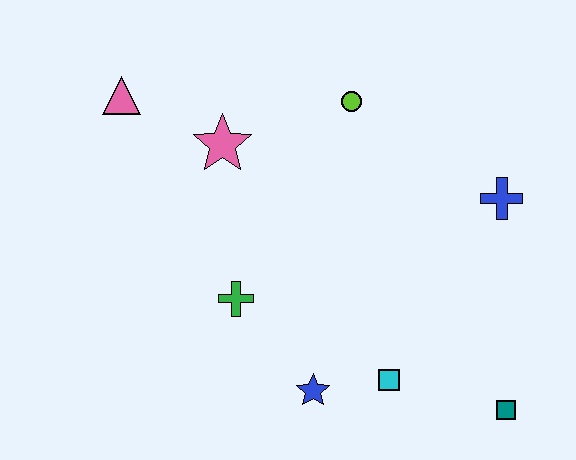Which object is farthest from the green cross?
The teal square is farthest from the green cross.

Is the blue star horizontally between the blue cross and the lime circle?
No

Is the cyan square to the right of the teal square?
No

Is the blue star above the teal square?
Yes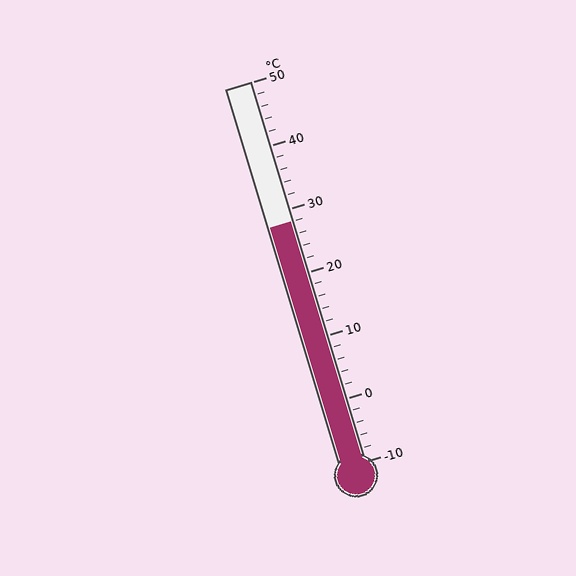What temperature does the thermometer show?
The thermometer shows approximately 28°C.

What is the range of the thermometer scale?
The thermometer scale ranges from -10°C to 50°C.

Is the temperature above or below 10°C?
The temperature is above 10°C.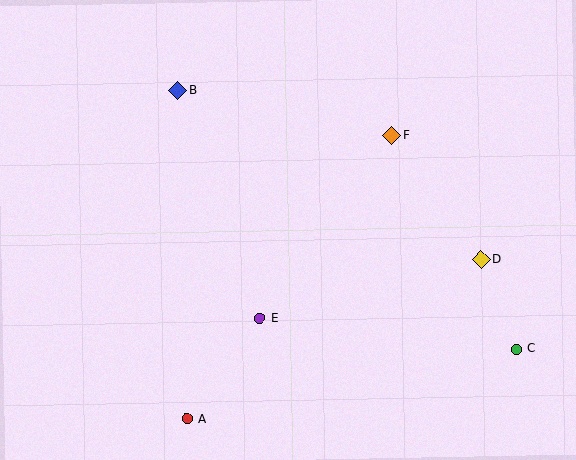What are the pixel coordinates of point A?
Point A is at (187, 418).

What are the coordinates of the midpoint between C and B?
The midpoint between C and B is at (347, 220).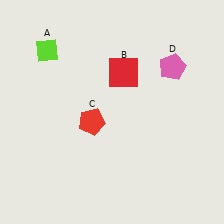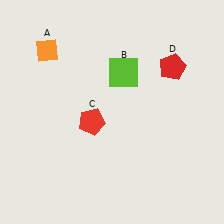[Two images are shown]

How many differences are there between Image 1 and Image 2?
There are 3 differences between the two images.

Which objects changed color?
A changed from lime to orange. B changed from red to lime. D changed from pink to red.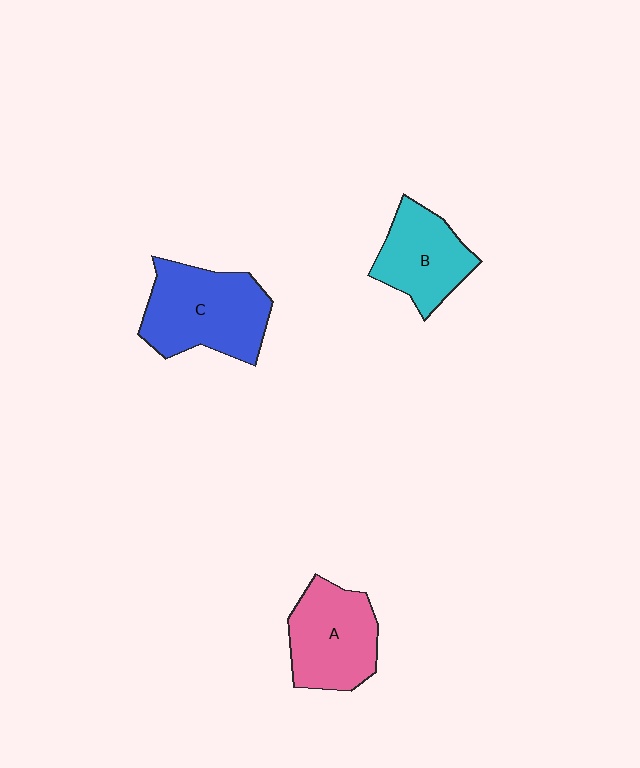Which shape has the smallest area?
Shape B (cyan).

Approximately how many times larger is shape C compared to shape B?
Approximately 1.4 times.